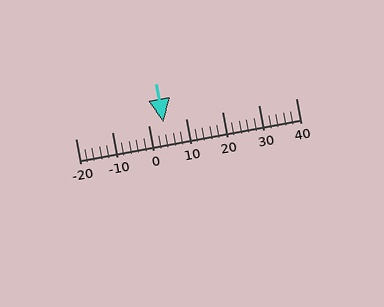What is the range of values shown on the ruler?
The ruler shows values from -20 to 40.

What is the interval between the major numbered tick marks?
The major tick marks are spaced 10 units apart.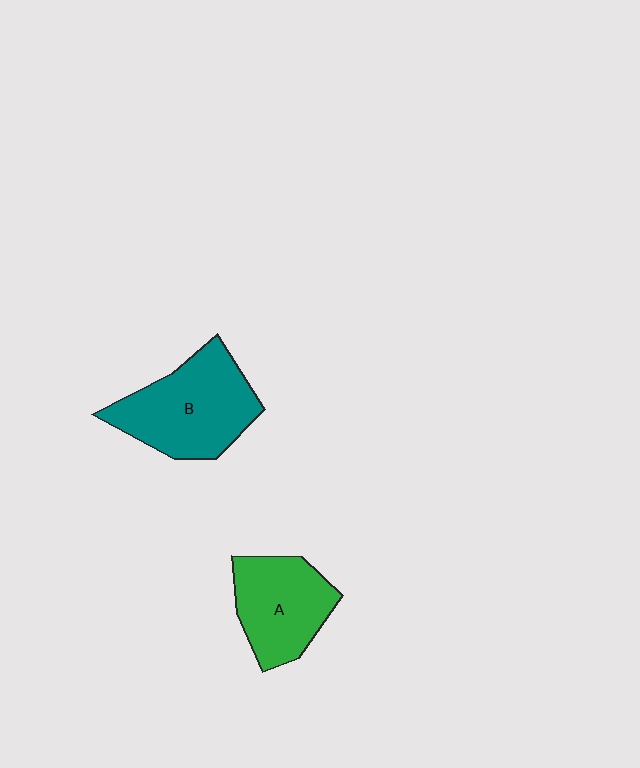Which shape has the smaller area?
Shape A (green).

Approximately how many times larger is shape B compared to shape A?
Approximately 1.3 times.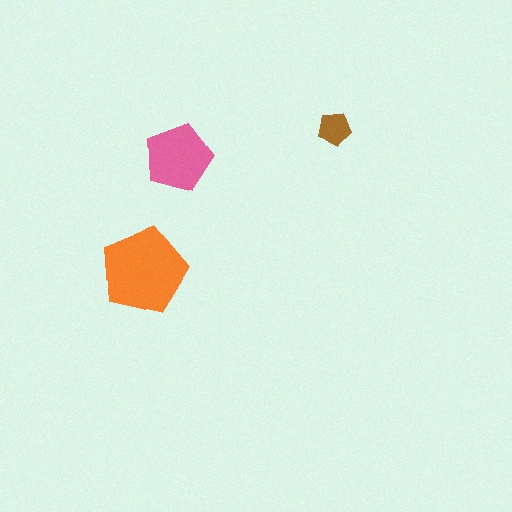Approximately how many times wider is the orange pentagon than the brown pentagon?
About 2.5 times wider.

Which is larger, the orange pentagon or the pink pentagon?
The orange one.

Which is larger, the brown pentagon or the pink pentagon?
The pink one.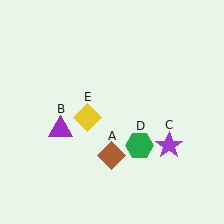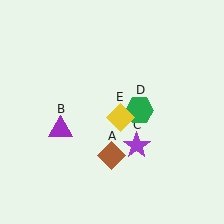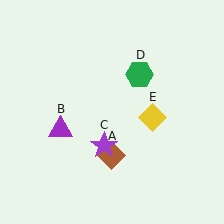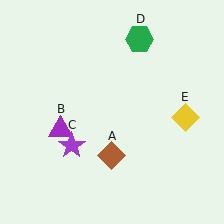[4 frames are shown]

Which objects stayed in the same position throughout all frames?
Brown diamond (object A) and purple triangle (object B) remained stationary.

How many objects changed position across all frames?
3 objects changed position: purple star (object C), green hexagon (object D), yellow diamond (object E).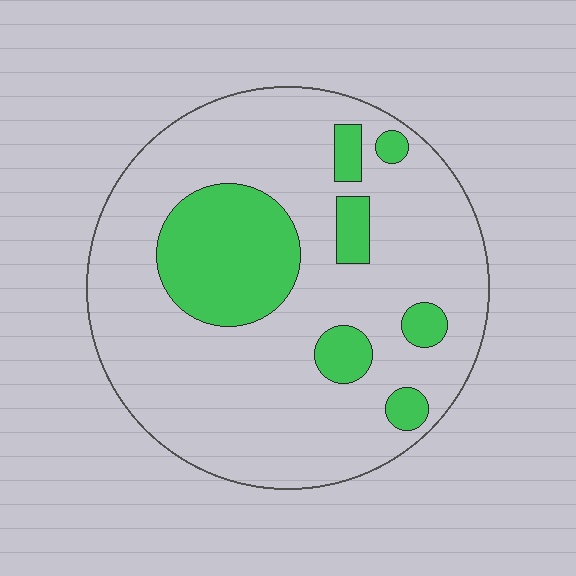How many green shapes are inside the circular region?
7.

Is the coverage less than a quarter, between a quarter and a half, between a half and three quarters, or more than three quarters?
Less than a quarter.